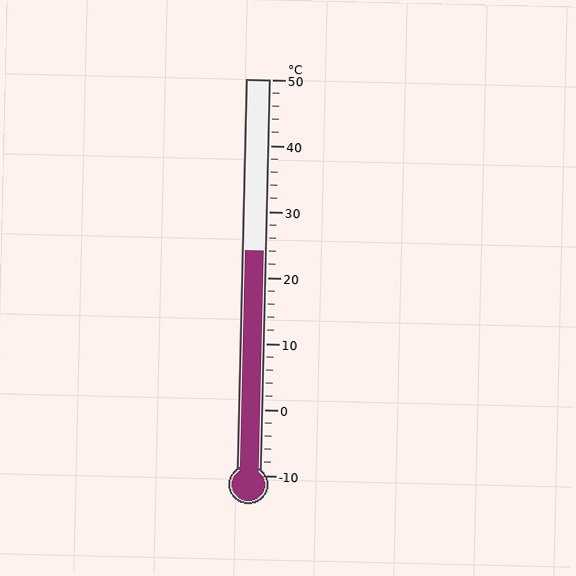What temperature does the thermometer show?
The thermometer shows approximately 24°C.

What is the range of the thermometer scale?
The thermometer scale ranges from -10°C to 50°C.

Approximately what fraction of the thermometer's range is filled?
The thermometer is filled to approximately 55% of its range.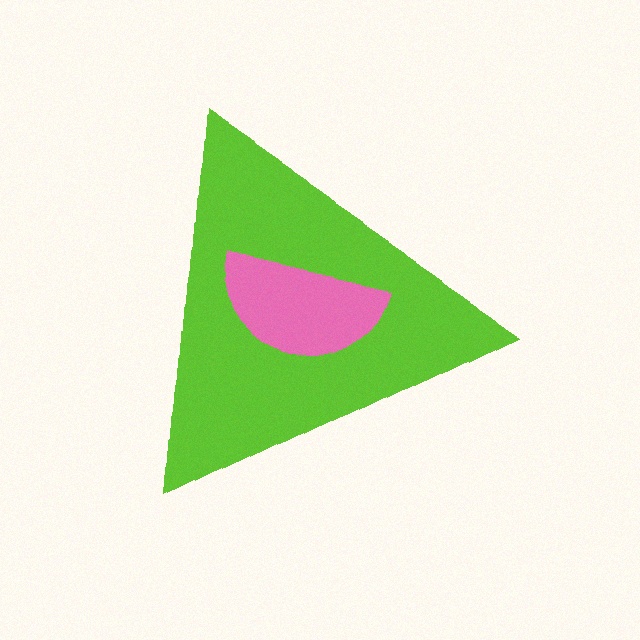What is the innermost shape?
The pink semicircle.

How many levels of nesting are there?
2.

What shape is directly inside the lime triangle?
The pink semicircle.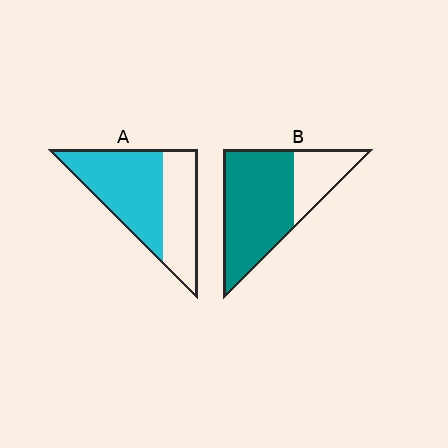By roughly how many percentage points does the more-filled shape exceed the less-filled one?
By roughly 15 percentage points (B over A).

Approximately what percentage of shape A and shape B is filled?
A is approximately 60% and B is approximately 70%.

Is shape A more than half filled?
Yes.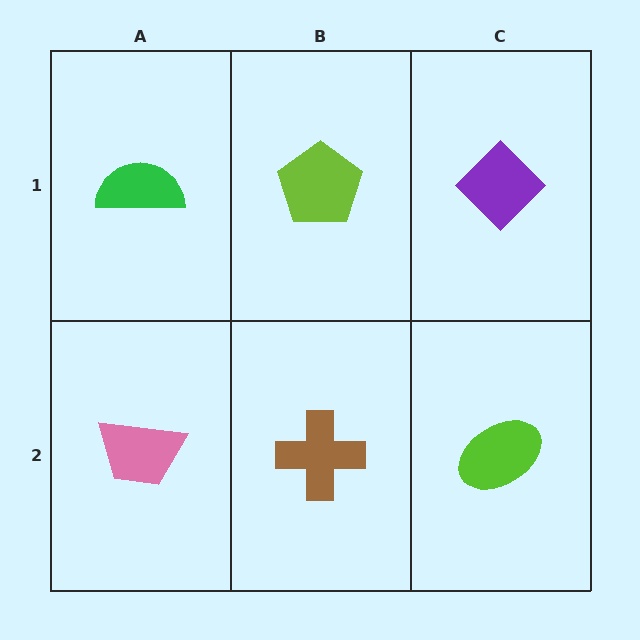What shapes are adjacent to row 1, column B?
A brown cross (row 2, column B), a green semicircle (row 1, column A), a purple diamond (row 1, column C).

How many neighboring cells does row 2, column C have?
2.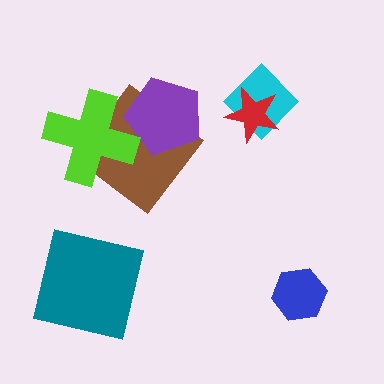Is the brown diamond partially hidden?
Yes, it is partially covered by another shape.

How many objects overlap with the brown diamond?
2 objects overlap with the brown diamond.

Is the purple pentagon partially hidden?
Yes, it is partially covered by another shape.